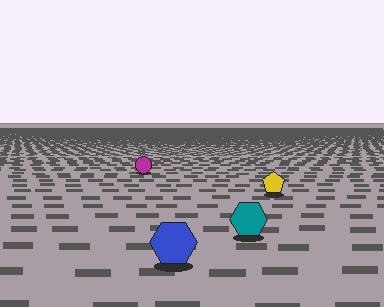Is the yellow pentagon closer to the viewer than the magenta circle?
Yes. The yellow pentagon is closer — you can tell from the texture gradient: the ground texture is coarser near it.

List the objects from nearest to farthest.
From nearest to farthest: the blue hexagon, the teal hexagon, the yellow pentagon, the magenta circle.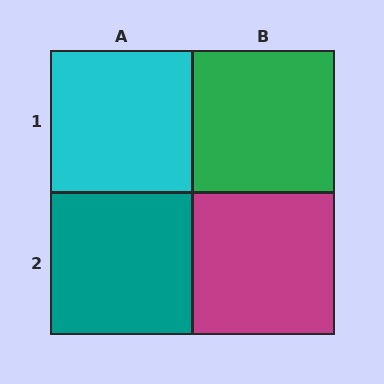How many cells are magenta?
1 cell is magenta.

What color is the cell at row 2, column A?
Teal.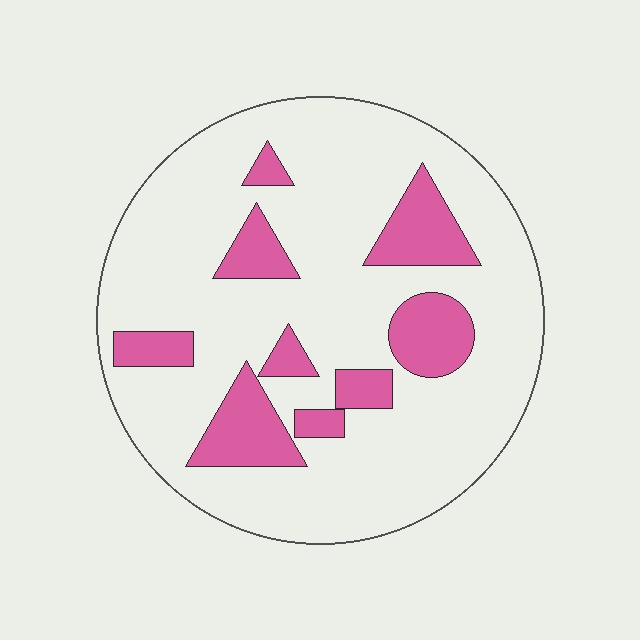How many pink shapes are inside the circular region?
9.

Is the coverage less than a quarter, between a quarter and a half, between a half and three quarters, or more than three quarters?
Less than a quarter.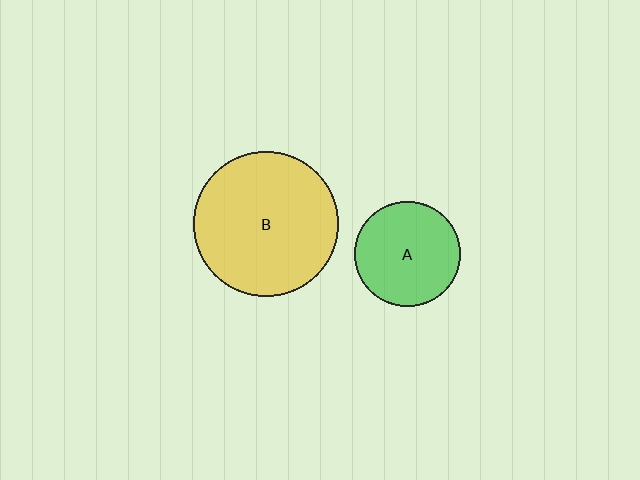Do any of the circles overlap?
No, none of the circles overlap.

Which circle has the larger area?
Circle B (yellow).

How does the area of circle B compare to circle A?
Approximately 1.9 times.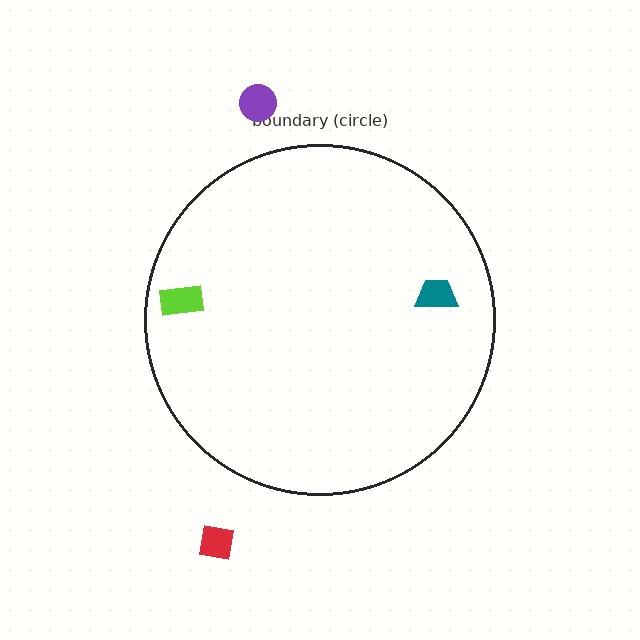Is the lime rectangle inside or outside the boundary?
Inside.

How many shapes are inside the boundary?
2 inside, 2 outside.